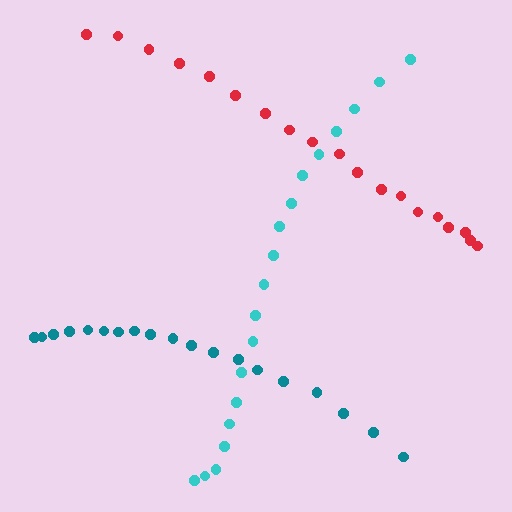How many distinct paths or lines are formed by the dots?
There are 3 distinct paths.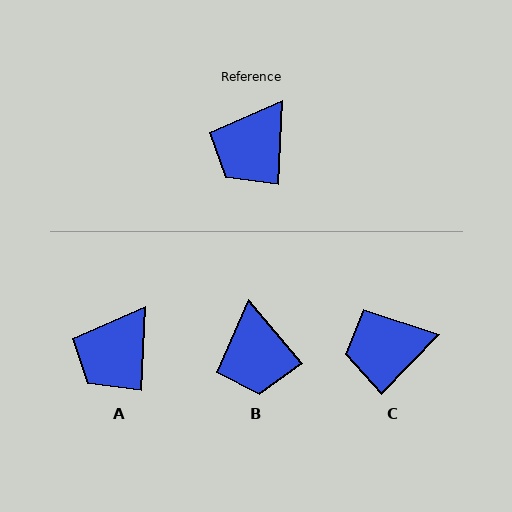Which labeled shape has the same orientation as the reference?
A.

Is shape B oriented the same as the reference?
No, it is off by about 43 degrees.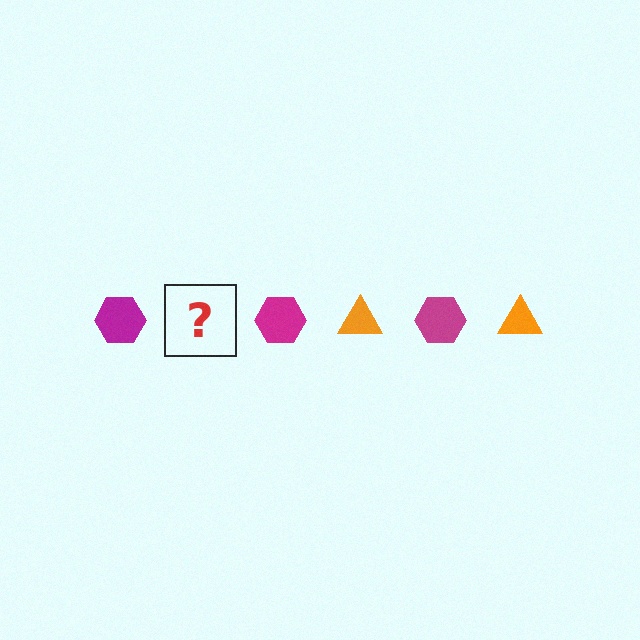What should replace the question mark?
The question mark should be replaced with an orange triangle.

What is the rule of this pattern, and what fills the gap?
The rule is that the pattern alternates between magenta hexagon and orange triangle. The gap should be filled with an orange triangle.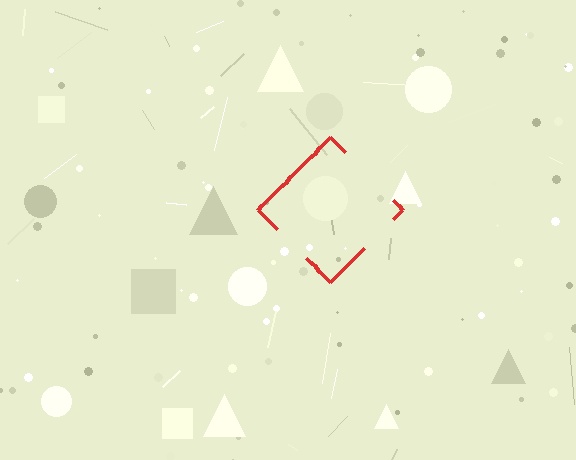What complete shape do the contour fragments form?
The contour fragments form a diamond.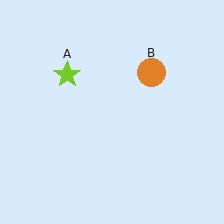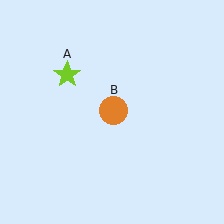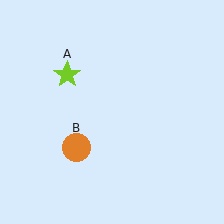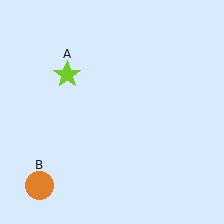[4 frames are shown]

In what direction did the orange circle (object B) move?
The orange circle (object B) moved down and to the left.